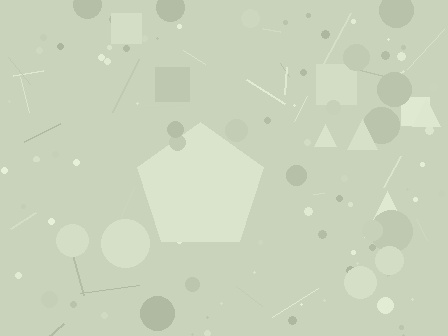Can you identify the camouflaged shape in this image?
The camouflaged shape is a pentagon.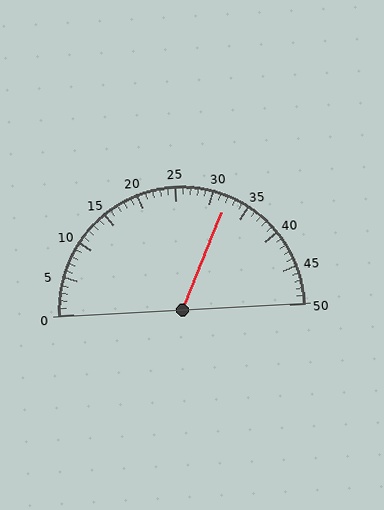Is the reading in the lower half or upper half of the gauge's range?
The reading is in the upper half of the range (0 to 50).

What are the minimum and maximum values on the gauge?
The gauge ranges from 0 to 50.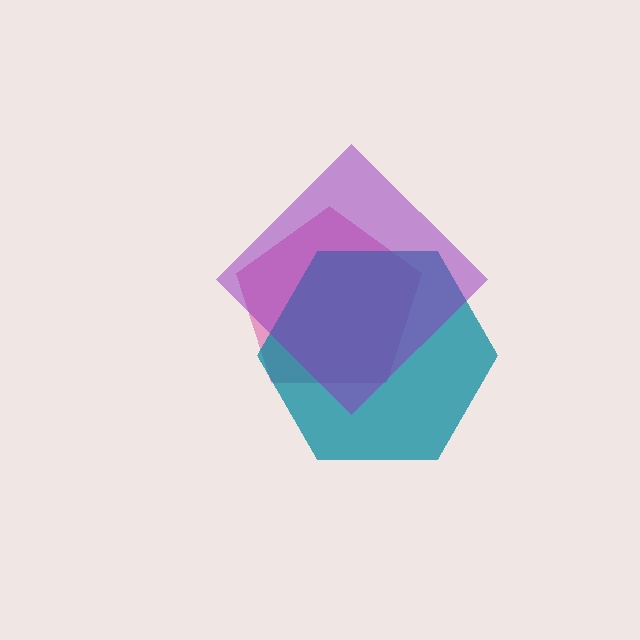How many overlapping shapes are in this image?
There are 3 overlapping shapes in the image.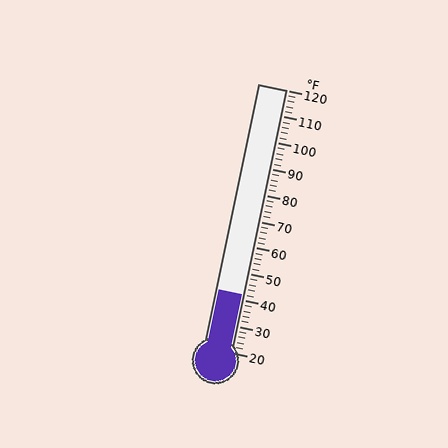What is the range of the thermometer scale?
The thermometer scale ranges from 20°F to 120°F.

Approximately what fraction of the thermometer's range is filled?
The thermometer is filled to approximately 20% of its range.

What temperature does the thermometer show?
The thermometer shows approximately 42°F.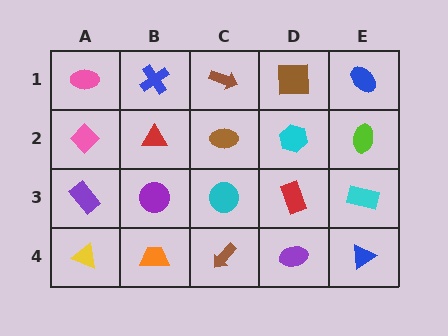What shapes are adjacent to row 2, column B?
A blue cross (row 1, column B), a purple circle (row 3, column B), a pink diamond (row 2, column A), a brown ellipse (row 2, column C).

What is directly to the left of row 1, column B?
A pink ellipse.